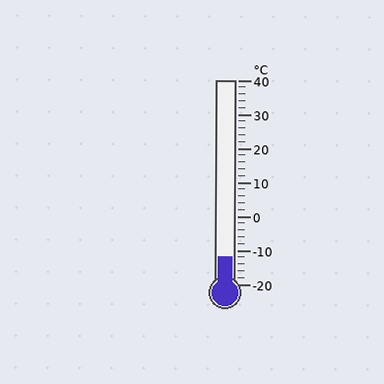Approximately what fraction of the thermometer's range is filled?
The thermometer is filled to approximately 15% of its range.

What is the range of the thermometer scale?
The thermometer scale ranges from -20°C to 40°C.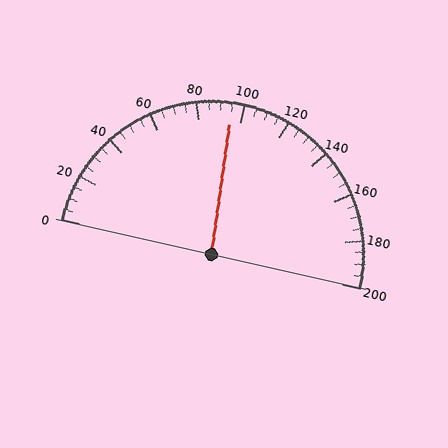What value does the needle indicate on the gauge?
The needle indicates approximately 95.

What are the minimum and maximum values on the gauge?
The gauge ranges from 0 to 200.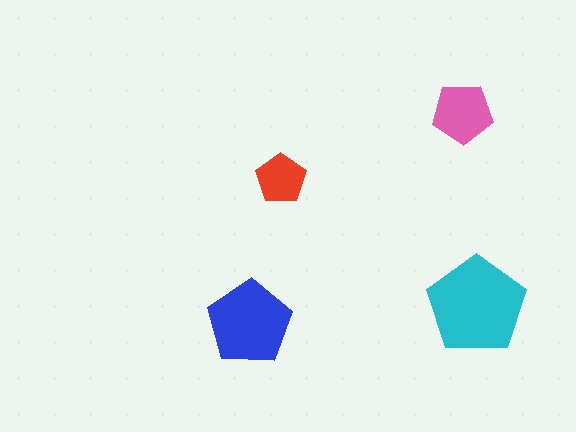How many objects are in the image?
There are 4 objects in the image.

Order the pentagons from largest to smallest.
the cyan one, the blue one, the pink one, the red one.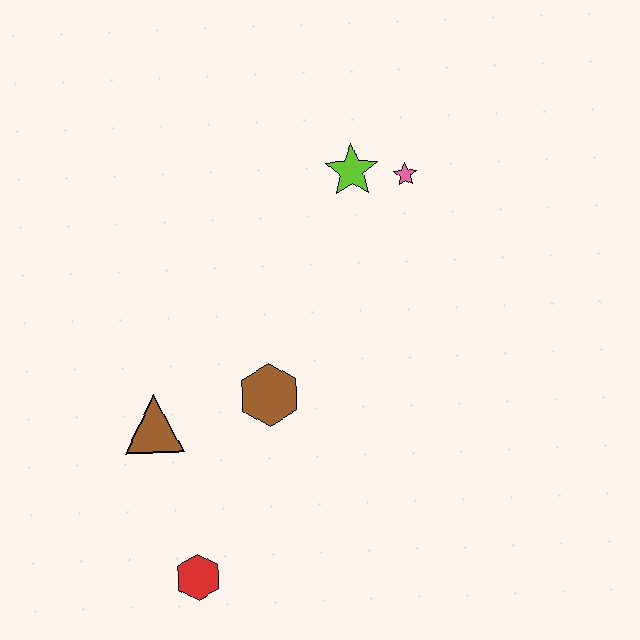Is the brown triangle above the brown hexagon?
No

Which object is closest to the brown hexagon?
The brown triangle is closest to the brown hexagon.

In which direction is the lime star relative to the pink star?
The lime star is to the left of the pink star.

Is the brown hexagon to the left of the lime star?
Yes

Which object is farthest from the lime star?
The red hexagon is farthest from the lime star.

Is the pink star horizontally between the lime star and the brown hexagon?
No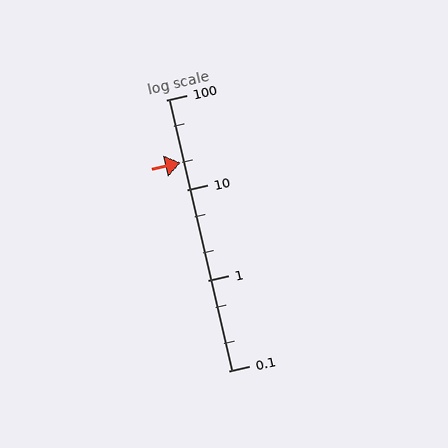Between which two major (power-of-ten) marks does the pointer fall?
The pointer is between 10 and 100.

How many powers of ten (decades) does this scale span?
The scale spans 3 decades, from 0.1 to 100.